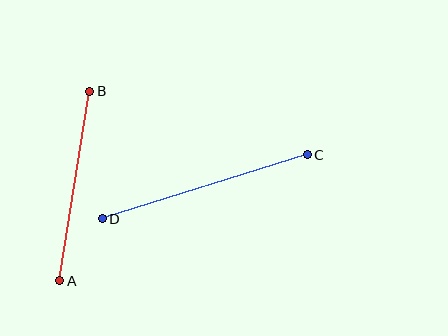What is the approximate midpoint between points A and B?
The midpoint is at approximately (75, 186) pixels.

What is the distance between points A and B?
The distance is approximately 192 pixels.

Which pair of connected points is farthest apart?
Points C and D are farthest apart.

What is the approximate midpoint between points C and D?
The midpoint is at approximately (205, 187) pixels.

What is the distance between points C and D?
The distance is approximately 214 pixels.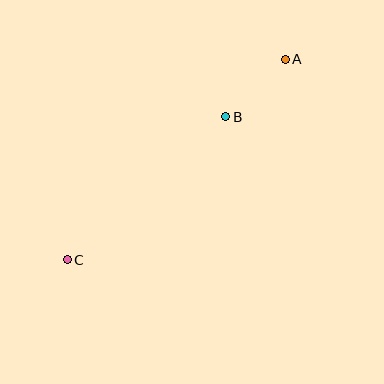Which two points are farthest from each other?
Points A and C are farthest from each other.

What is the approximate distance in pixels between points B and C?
The distance between B and C is approximately 214 pixels.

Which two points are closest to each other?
Points A and B are closest to each other.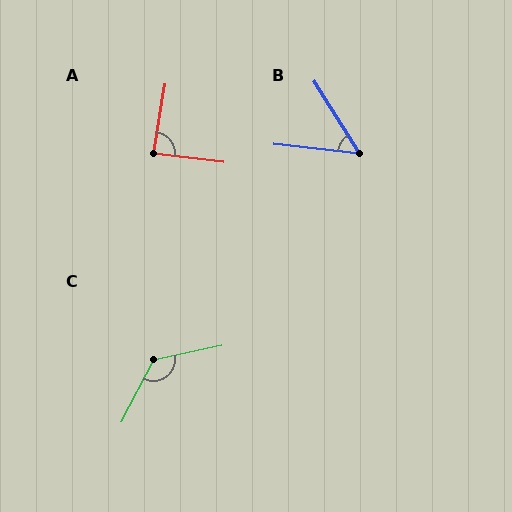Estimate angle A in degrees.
Approximately 87 degrees.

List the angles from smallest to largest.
B (52°), A (87°), C (130°).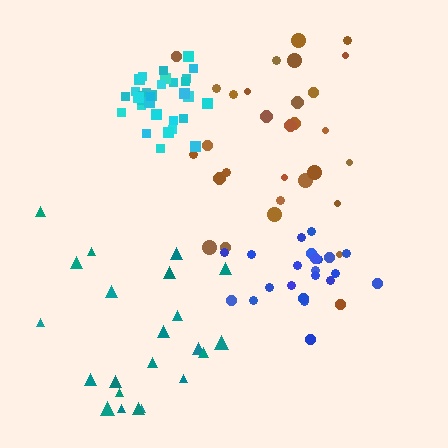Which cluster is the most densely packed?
Cyan.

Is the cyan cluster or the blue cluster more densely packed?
Cyan.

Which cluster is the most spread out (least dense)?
Teal.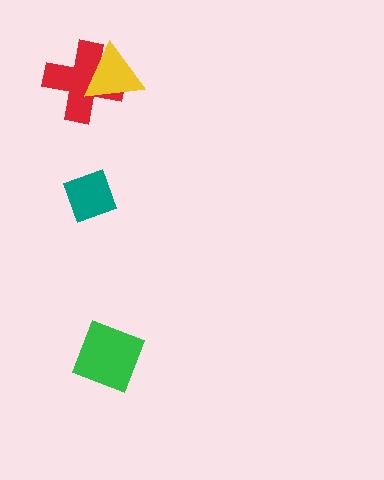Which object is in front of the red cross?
The yellow triangle is in front of the red cross.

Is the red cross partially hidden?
Yes, it is partially covered by another shape.